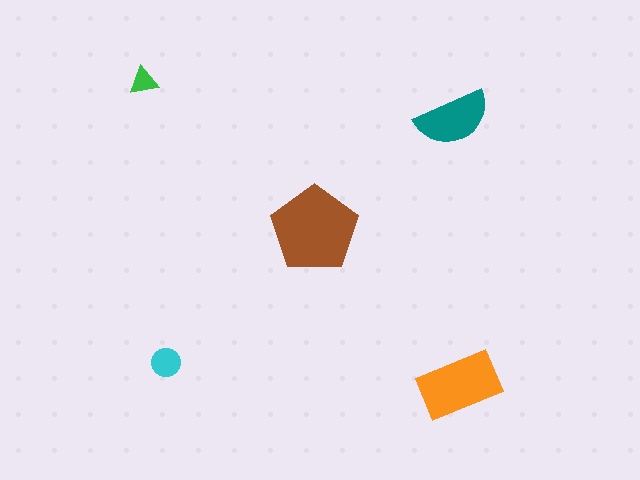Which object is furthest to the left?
The green triangle is leftmost.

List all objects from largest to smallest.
The brown pentagon, the orange rectangle, the teal semicircle, the cyan circle, the green triangle.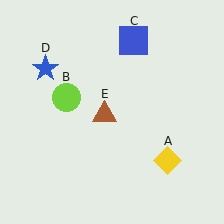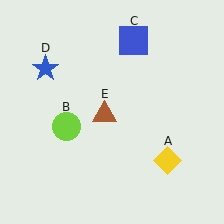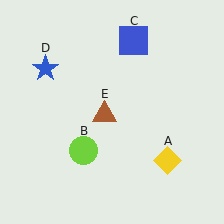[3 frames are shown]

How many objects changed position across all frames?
1 object changed position: lime circle (object B).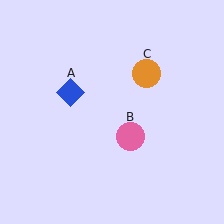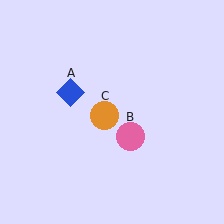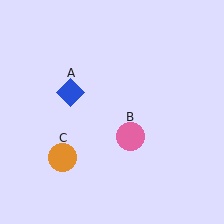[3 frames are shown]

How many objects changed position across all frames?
1 object changed position: orange circle (object C).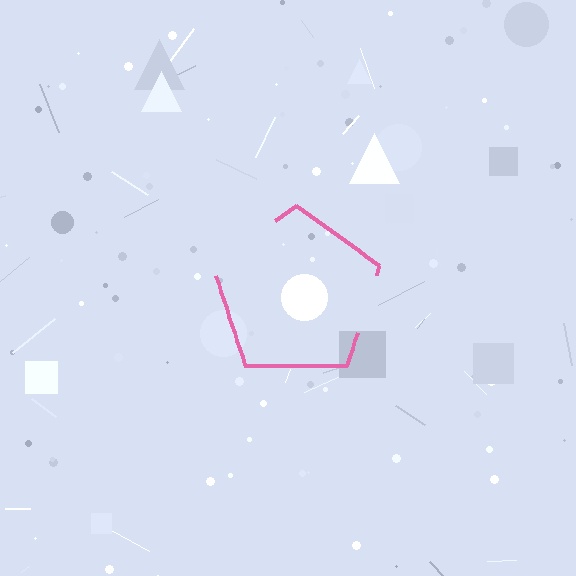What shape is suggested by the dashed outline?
The dashed outline suggests a pentagon.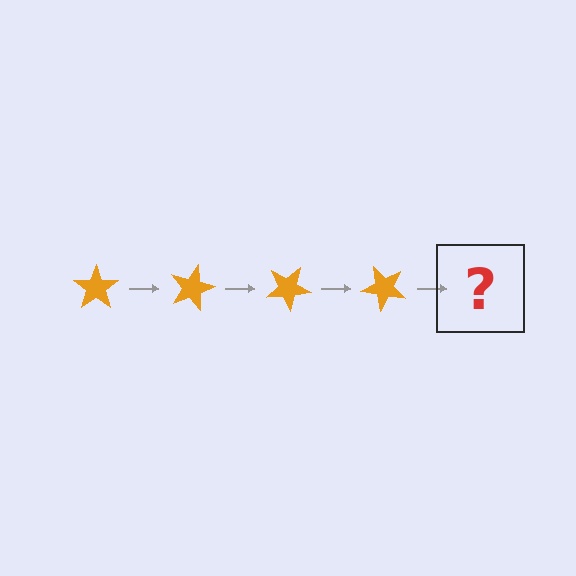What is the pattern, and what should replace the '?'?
The pattern is that the star rotates 15 degrees each step. The '?' should be an orange star rotated 60 degrees.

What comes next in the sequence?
The next element should be an orange star rotated 60 degrees.